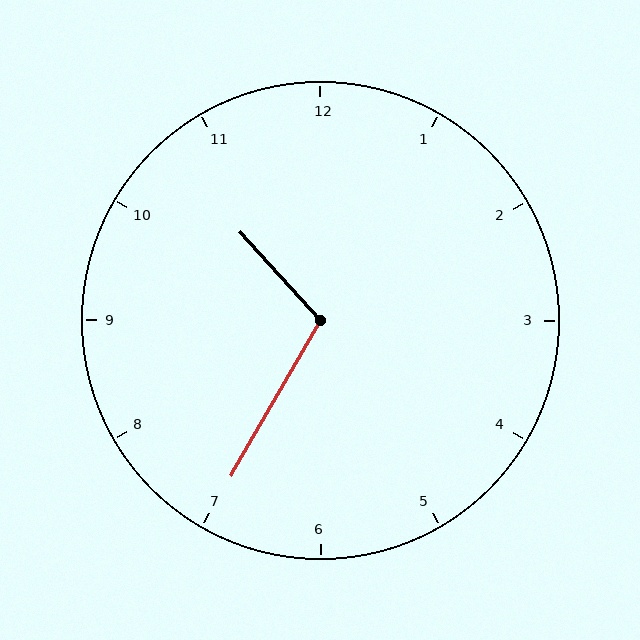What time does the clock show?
10:35.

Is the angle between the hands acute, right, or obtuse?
It is obtuse.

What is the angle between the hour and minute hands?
Approximately 108 degrees.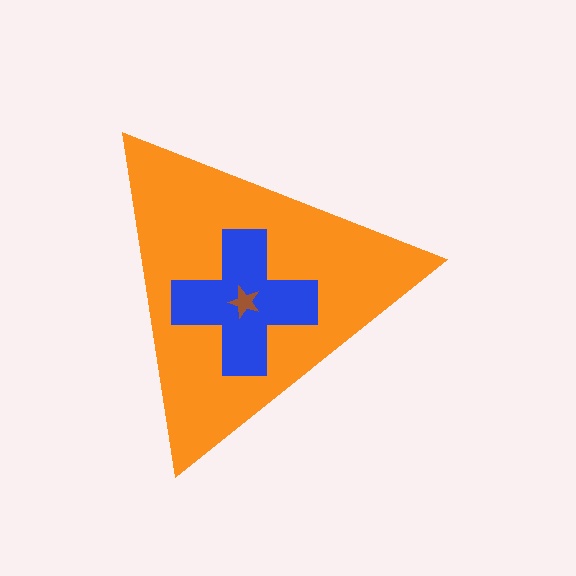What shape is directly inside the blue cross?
The brown star.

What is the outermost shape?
The orange triangle.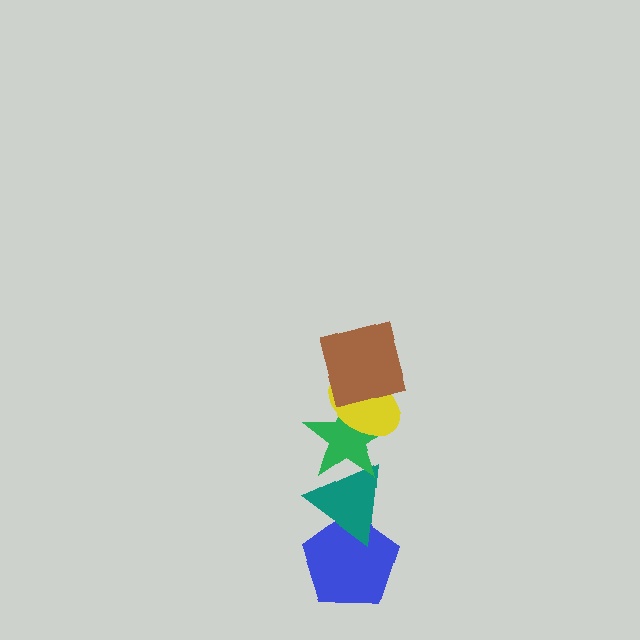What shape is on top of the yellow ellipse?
The brown square is on top of the yellow ellipse.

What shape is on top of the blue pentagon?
The teal triangle is on top of the blue pentagon.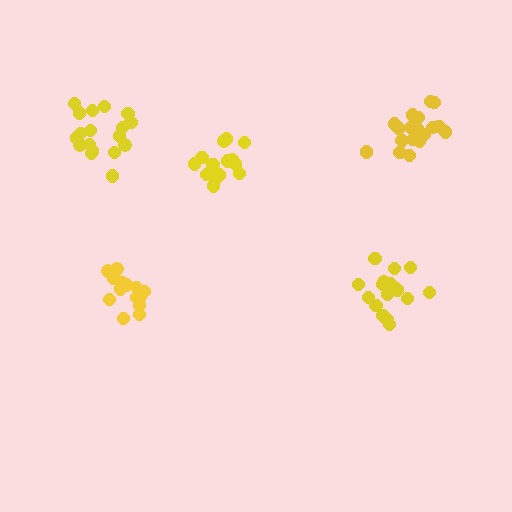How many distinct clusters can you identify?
There are 5 distinct clusters.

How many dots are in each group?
Group 1: 14 dots, Group 2: 18 dots, Group 3: 17 dots, Group 4: 18 dots, Group 5: 18 dots (85 total).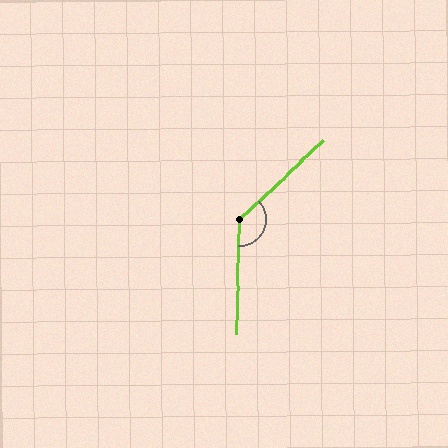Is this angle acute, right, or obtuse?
It is obtuse.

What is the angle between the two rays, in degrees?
Approximately 135 degrees.